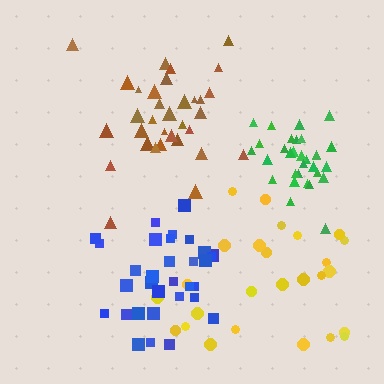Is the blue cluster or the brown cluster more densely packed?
Brown.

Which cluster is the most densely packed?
Green.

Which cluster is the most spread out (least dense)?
Yellow.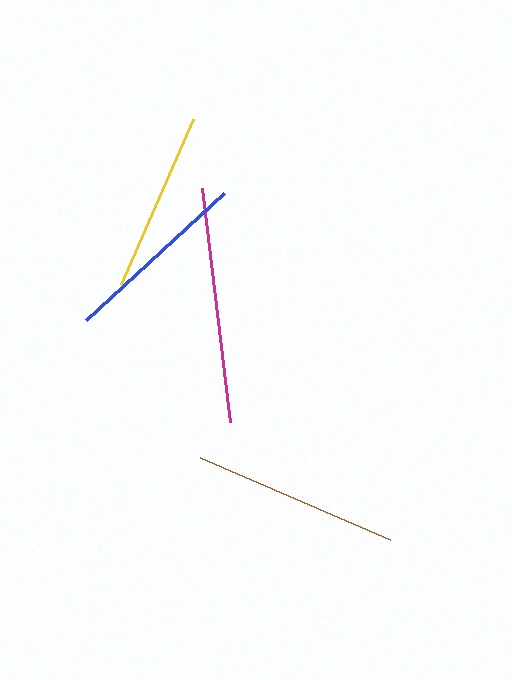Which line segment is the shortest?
The yellow line is the shortest at approximately 180 pixels.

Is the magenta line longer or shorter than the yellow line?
The magenta line is longer than the yellow line.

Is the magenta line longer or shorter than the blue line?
The magenta line is longer than the blue line.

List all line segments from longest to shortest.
From longest to shortest: magenta, brown, blue, yellow.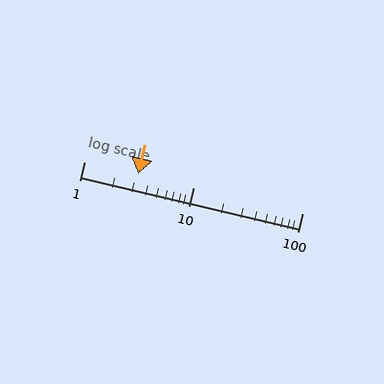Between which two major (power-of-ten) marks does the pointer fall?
The pointer is between 1 and 10.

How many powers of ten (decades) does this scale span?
The scale spans 2 decades, from 1 to 100.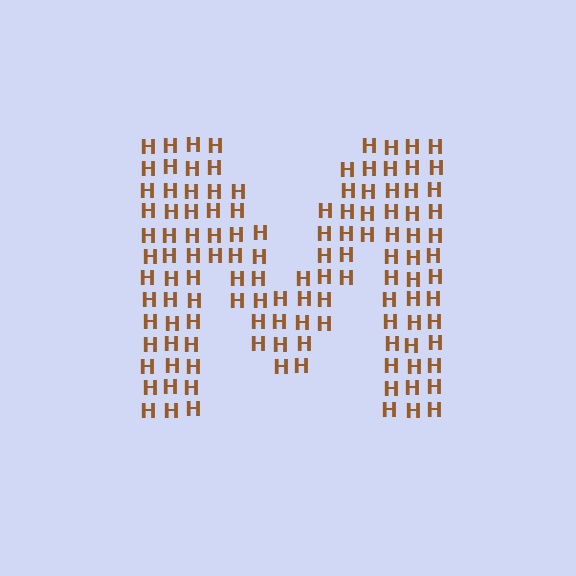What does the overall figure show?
The overall figure shows the letter M.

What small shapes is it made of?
It is made of small letter H's.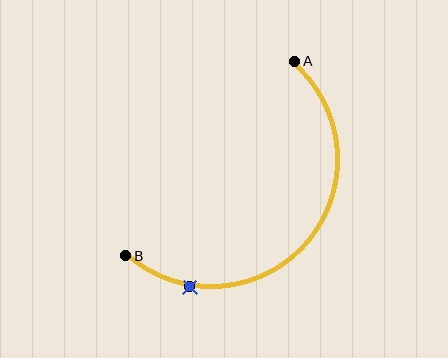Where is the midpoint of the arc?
The arc midpoint is the point on the curve farthest from the straight line joining A and B. It sits below and to the right of that line.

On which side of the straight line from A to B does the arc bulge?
The arc bulges below and to the right of the straight line connecting A and B.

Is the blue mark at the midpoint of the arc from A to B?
No. The blue mark lies on the arc but is closer to endpoint B. The arc midpoint would be at the point on the curve equidistant along the arc from both A and B.